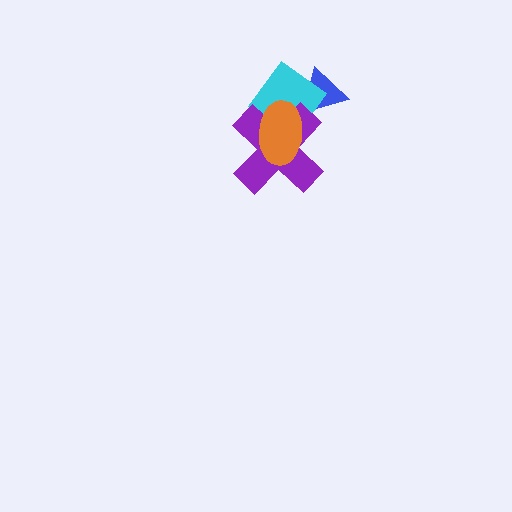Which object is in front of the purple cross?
The orange ellipse is in front of the purple cross.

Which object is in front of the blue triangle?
The cyan diamond is in front of the blue triangle.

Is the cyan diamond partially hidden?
Yes, it is partially covered by another shape.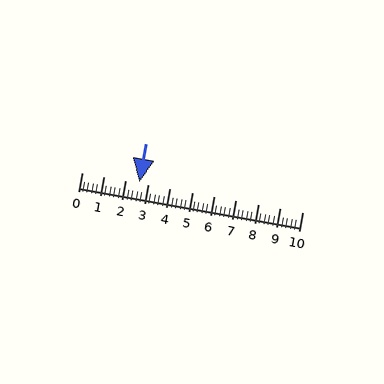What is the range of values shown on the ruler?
The ruler shows values from 0 to 10.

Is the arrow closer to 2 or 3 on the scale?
The arrow is closer to 3.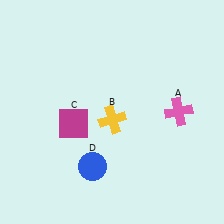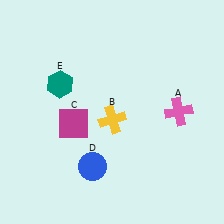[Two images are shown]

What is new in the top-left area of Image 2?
A teal hexagon (E) was added in the top-left area of Image 2.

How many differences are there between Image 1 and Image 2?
There is 1 difference between the two images.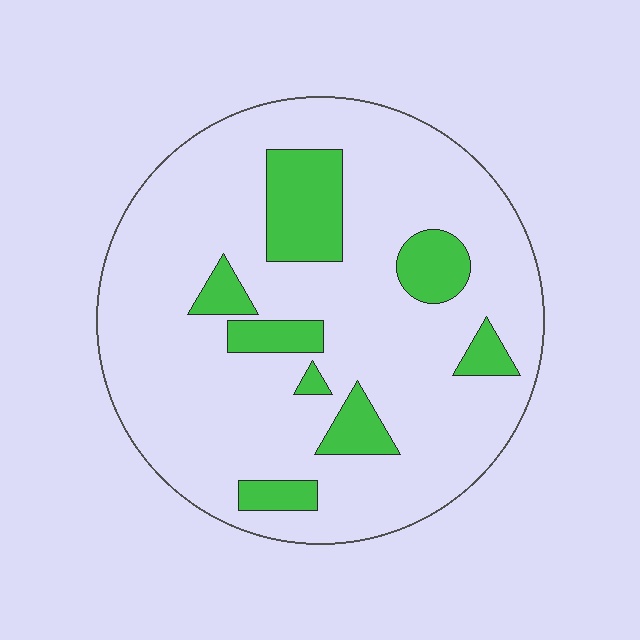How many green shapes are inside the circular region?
8.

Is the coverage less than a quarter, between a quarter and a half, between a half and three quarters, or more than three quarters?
Less than a quarter.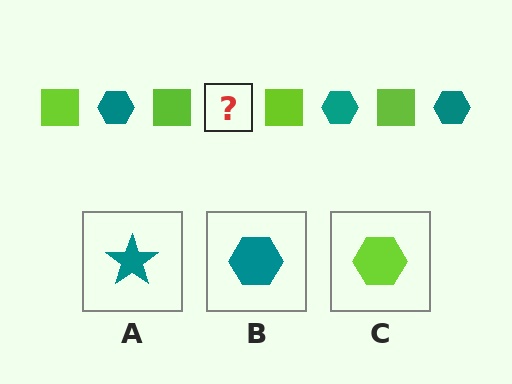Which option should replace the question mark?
Option B.